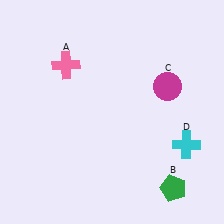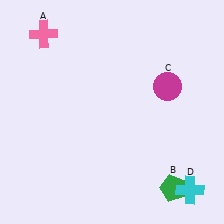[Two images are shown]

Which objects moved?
The objects that moved are: the pink cross (A), the cyan cross (D).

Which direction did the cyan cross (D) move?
The cyan cross (D) moved down.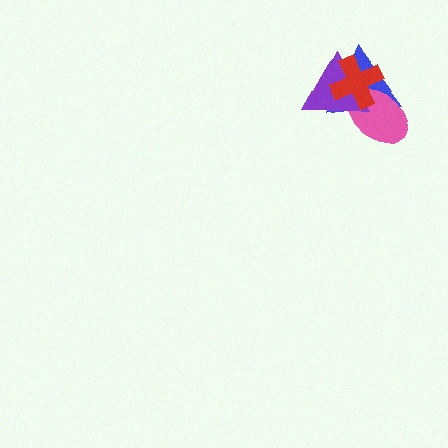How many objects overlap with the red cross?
3 objects overlap with the red cross.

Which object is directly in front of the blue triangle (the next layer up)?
The pink ellipse is directly in front of the blue triangle.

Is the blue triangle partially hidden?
Yes, it is partially covered by another shape.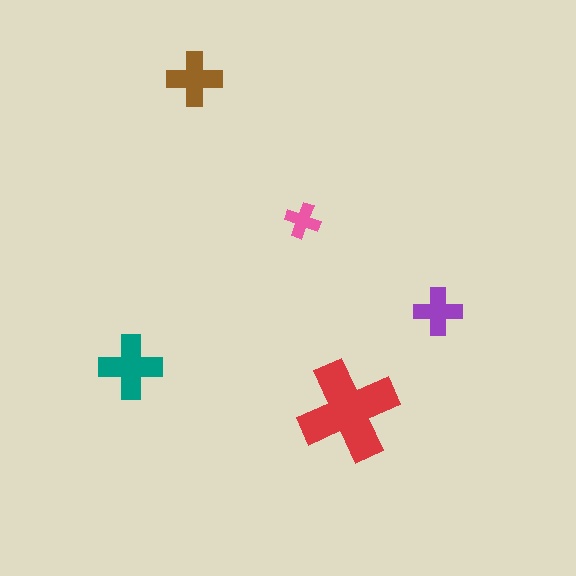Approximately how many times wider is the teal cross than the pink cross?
About 2 times wider.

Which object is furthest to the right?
The purple cross is rightmost.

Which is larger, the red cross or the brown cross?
The red one.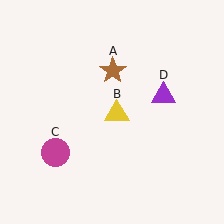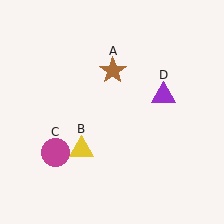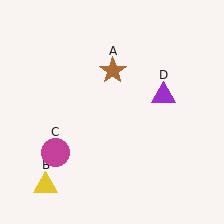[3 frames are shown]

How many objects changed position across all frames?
1 object changed position: yellow triangle (object B).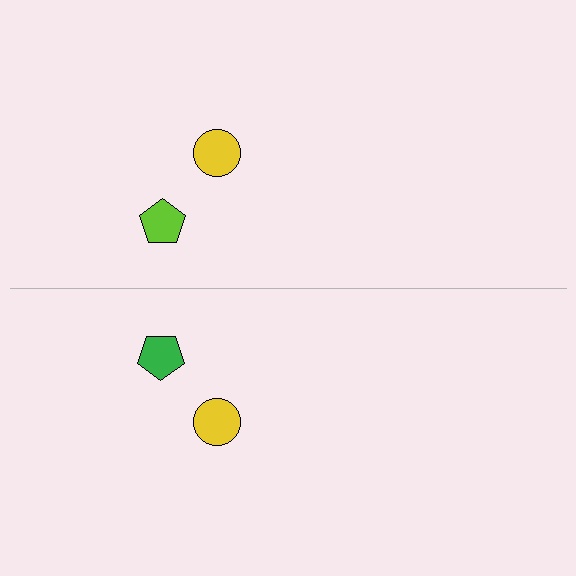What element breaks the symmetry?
The green pentagon on the bottom side breaks the symmetry — its mirror counterpart is lime.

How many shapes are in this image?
There are 4 shapes in this image.